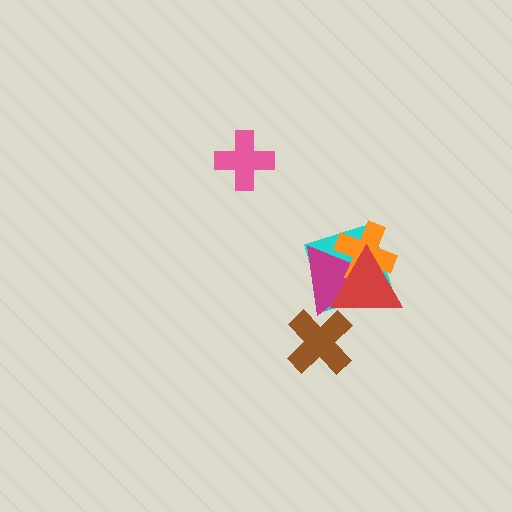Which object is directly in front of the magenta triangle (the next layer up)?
The orange cross is directly in front of the magenta triangle.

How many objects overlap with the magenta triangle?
4 objects overlap with the magenta triangle.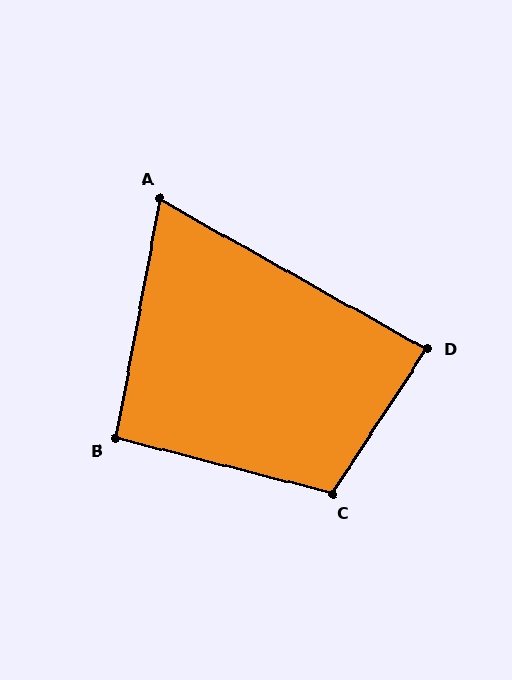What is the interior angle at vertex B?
Approximately 94 degrees (approximately right).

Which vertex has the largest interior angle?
C, at approximately 109 degrees.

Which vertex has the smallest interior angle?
A, at approximately 71 degrees.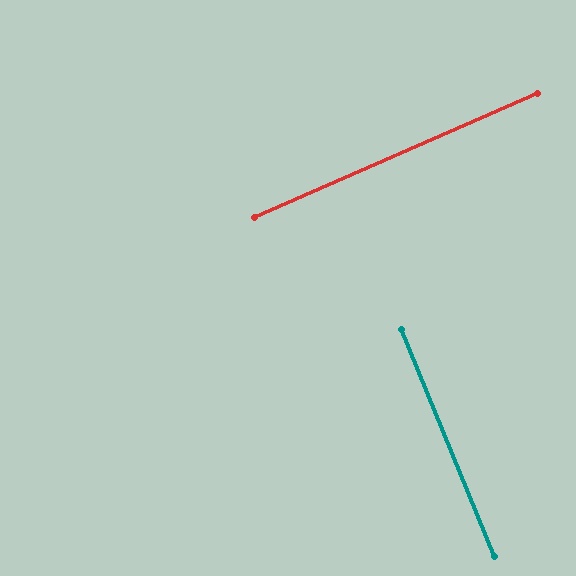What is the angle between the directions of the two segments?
Approximately 89 degrees.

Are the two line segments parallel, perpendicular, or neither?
Perpendicular — they meet at approximately 89°.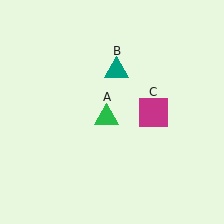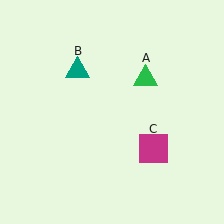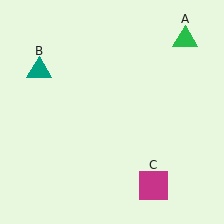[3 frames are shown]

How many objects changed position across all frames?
3 objects changed position: green triangle (object A), teal triangle (object B), magenta square (object C).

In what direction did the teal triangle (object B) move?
The teal triangle (object B) moved left.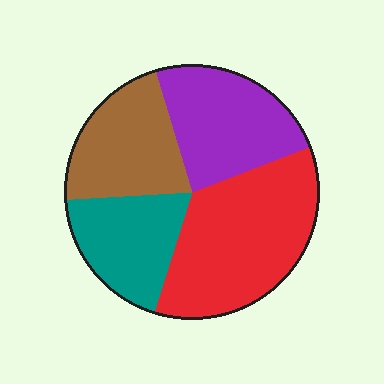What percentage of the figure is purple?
Purple takes up less than a quarter of the figure.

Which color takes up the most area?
Red, at roughly 35%.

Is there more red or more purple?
Red.